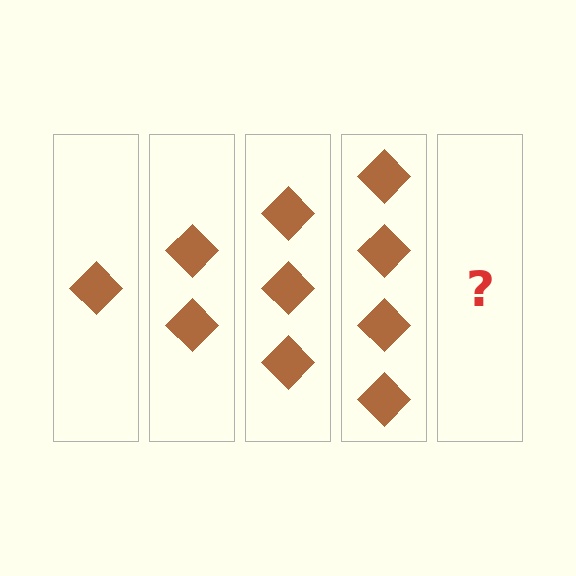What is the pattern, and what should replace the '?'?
The pattern is that each step adds one more diamond. The '?' should be 5 diamonds.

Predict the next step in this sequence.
The next step is 5 diamonds.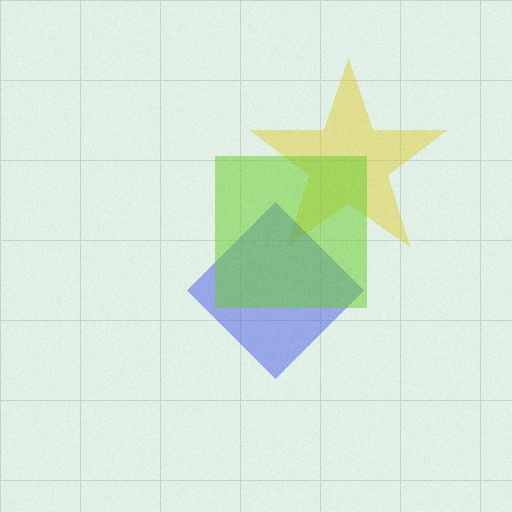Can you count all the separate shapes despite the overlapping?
Yes, there are 3 separate shapes.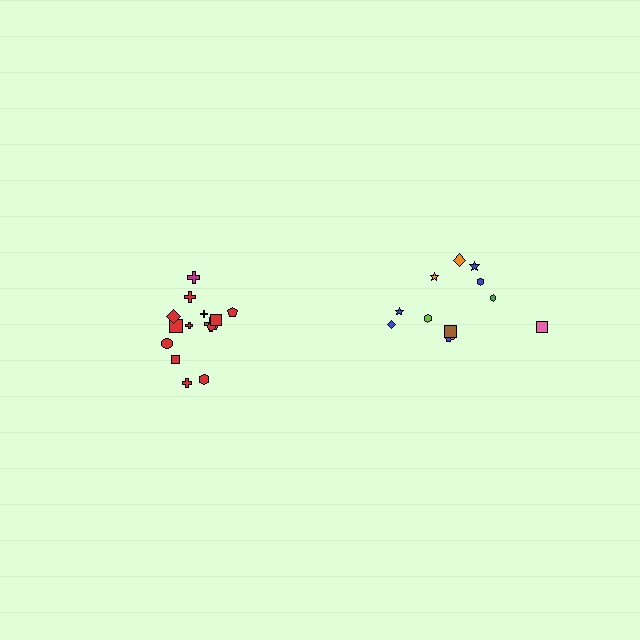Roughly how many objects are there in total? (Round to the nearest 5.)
Roughly 25 objects in total.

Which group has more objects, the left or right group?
The left group.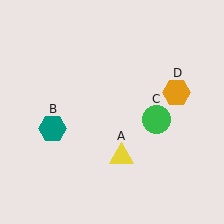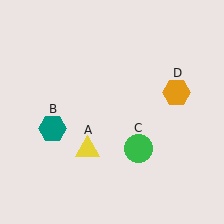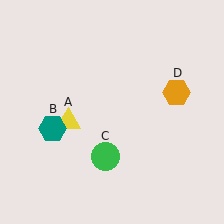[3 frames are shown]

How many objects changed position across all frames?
2 objects changed position: yellow triangle (object A), green circle (object C).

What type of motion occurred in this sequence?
The yellow triangle (object A), green circle (object C) rotated clockwise around the center of the scene.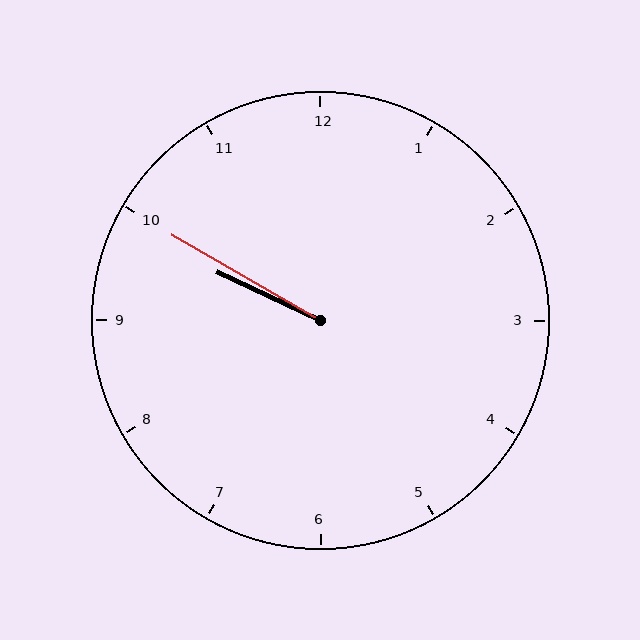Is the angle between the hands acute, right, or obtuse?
It is acute.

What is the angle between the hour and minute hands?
Approximately 5 degrees.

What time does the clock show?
9:50.